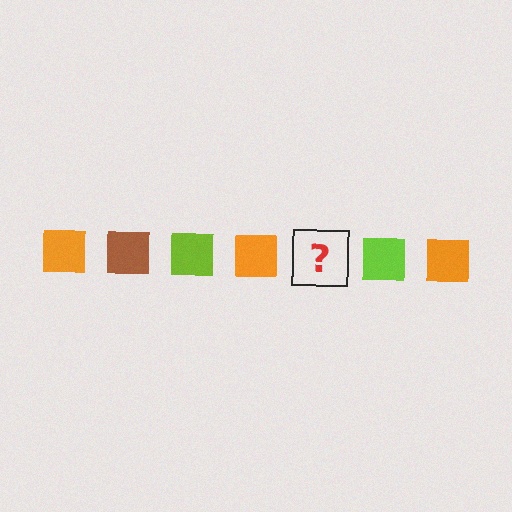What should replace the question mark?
The question mark should be replaced with a brown square.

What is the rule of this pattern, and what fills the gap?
The rule is that the pattern cycles through orange, brown, lime squares. The gap should be filled with a brown square.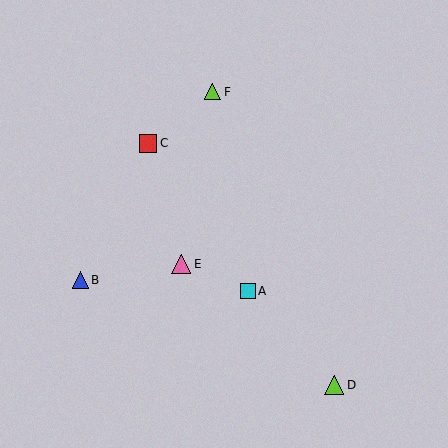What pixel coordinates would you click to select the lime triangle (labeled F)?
Click at (213, 92) to select the lime triangle F.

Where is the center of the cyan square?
The center of the cyan square is at (248, 291).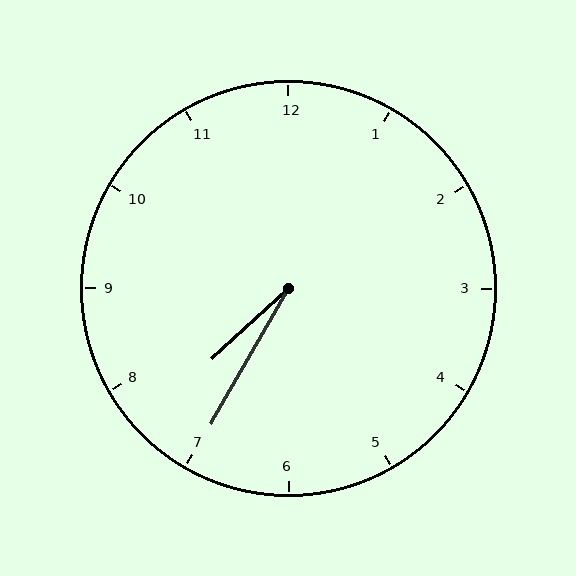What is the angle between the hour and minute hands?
Approximately 18 degrees.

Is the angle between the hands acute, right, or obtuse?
It is acute.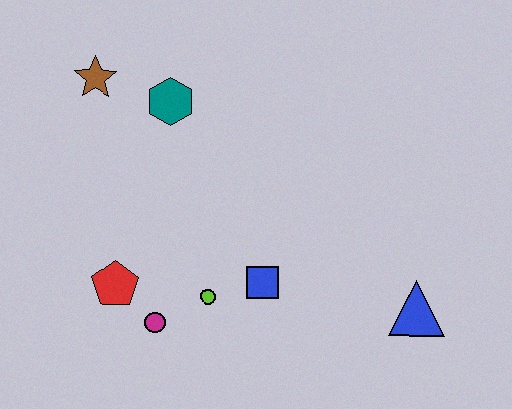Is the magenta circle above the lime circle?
No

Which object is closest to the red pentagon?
The magenta circle is closest to the red pentagon.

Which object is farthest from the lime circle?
The brown star is farthest from the lime circle.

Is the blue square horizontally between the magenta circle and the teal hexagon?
No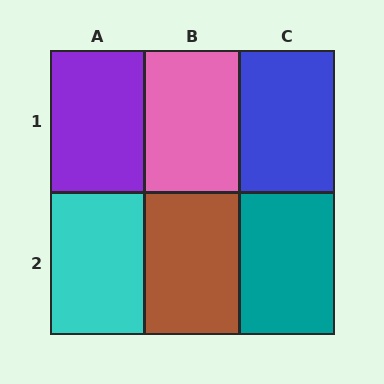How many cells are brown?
1 cell is brown.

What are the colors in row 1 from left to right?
Purple, pink, blue.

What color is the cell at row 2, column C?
Teal.